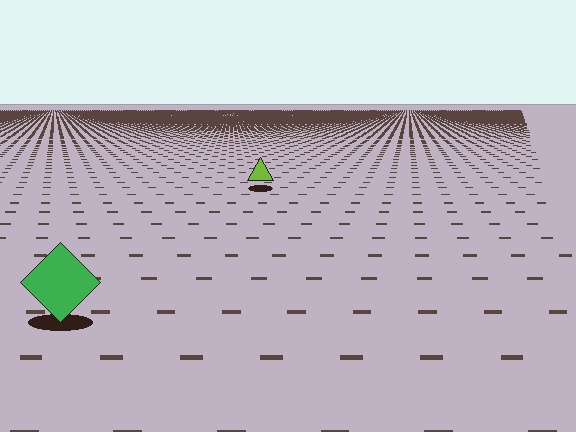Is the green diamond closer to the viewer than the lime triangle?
Yes. The green diamond is closer — you can tell from the texture gradient: the ground texture is coarser near it.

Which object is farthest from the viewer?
The lime triangle is farthest from the viewer. It appears smaller and the ground texture around it is denser.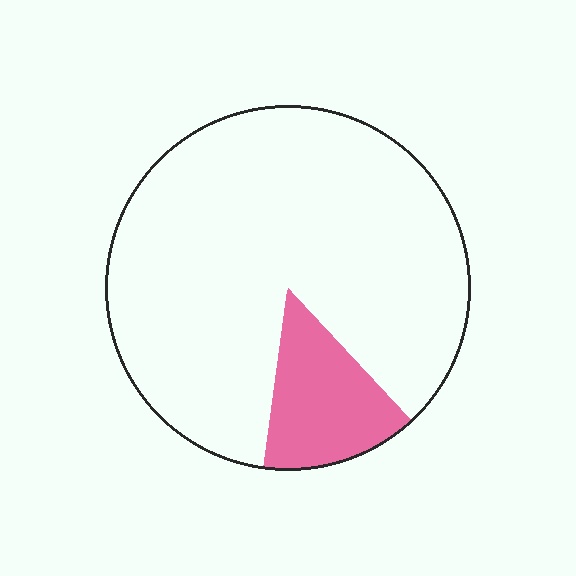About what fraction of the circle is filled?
About one eighth (1/8).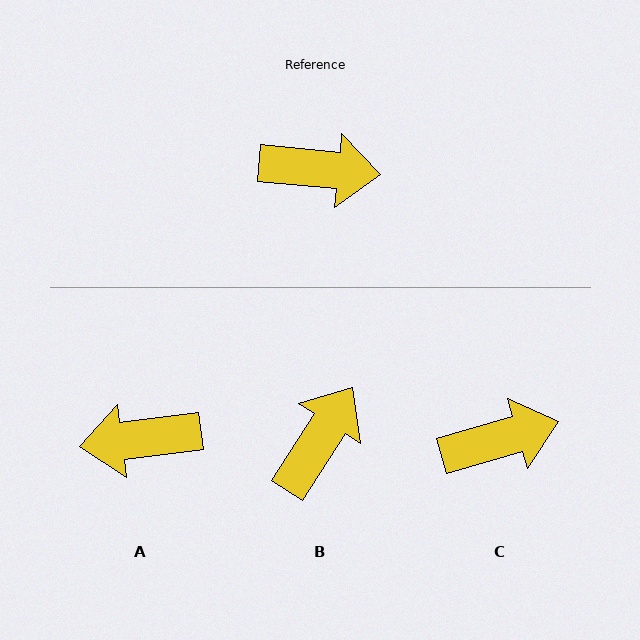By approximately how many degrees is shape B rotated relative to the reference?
Approximately 63 degrees counter-clockwise.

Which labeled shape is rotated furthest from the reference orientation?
A, about 167 degrees away.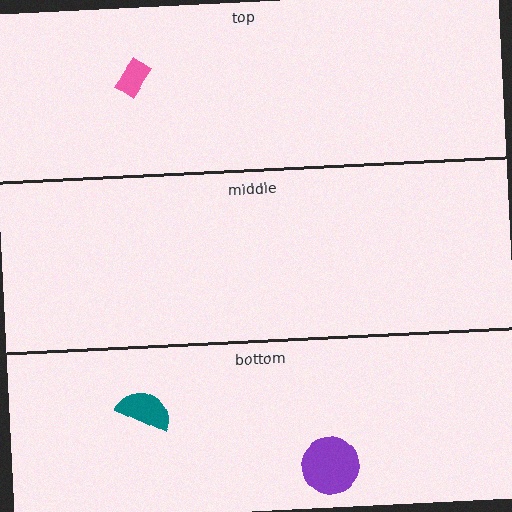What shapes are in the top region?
The pink rectangle.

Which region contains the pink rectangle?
The top region.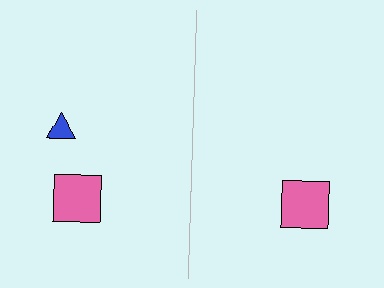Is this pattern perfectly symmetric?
No, the pattern is not perfectly symmetric. A blue triangle is missing from the right side.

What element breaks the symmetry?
A blue triangle is missing from the right side.